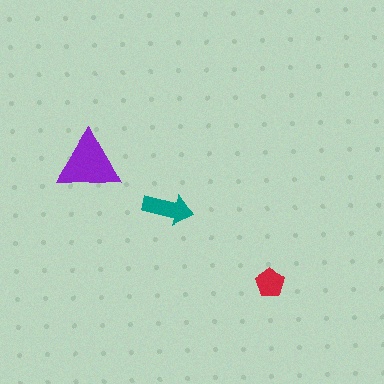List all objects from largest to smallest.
The purple triangle, the teal arrow, the red pentagon.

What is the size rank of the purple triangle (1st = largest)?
1st.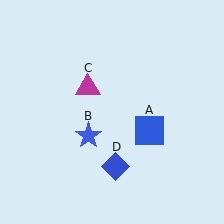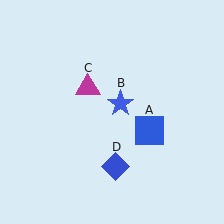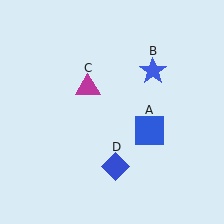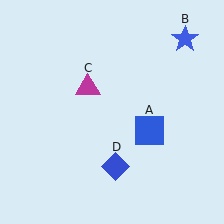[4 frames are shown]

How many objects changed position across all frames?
1 object changed position: blue star (object B).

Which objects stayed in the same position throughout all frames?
Blue square (object A) and magenta triangle (object C) and blue diamond (object D) remained stationary.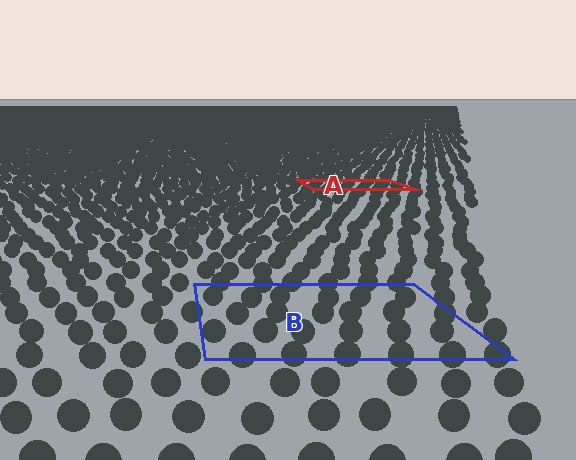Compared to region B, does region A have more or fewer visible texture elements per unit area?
Region A has more texture elements per unit area — they are packed more densely because it is farther away.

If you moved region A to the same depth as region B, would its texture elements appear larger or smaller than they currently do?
They would appear larger. At a closer depth, the same texture elements are projected at a bigger on-screen size.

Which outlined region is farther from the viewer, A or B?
Region A is farther from the viewer — the texture elements inside it appear smaller and more densely packed.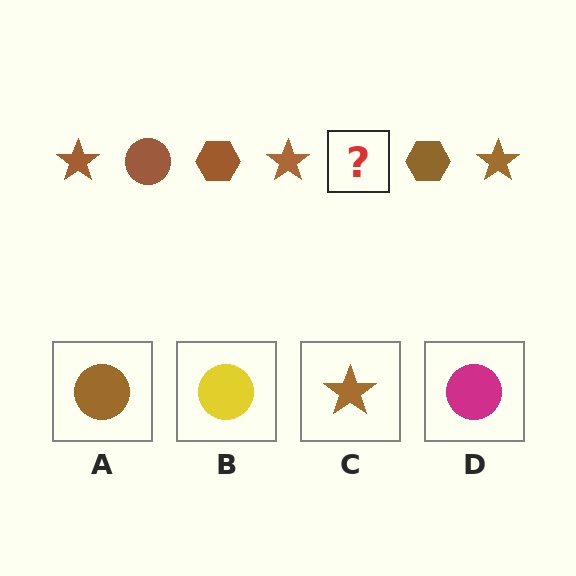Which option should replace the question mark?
Option A.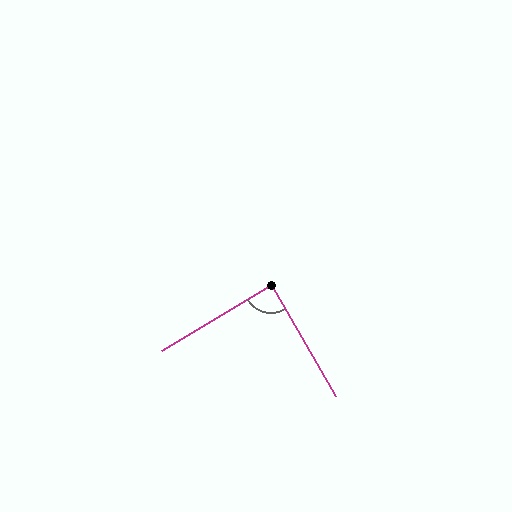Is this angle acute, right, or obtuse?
It is approximately a right angle.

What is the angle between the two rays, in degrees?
Approximately 89 degrees.